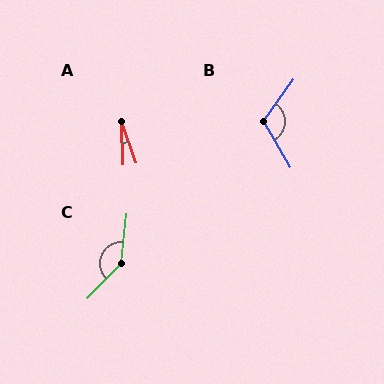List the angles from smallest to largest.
A (17°), B (114°), C (142°).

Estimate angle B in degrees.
Approximately 114 degrees.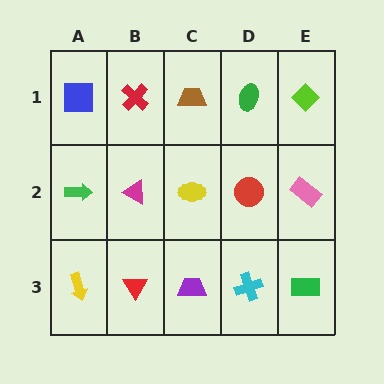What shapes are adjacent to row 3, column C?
A yellow ellipse (row 2, column C), a red triangle (row 3, column B), a cyan cross (row 3, column D).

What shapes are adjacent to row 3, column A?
A green arrow (row 2, column A), a red triangle (row 3, column B).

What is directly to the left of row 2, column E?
A red circle.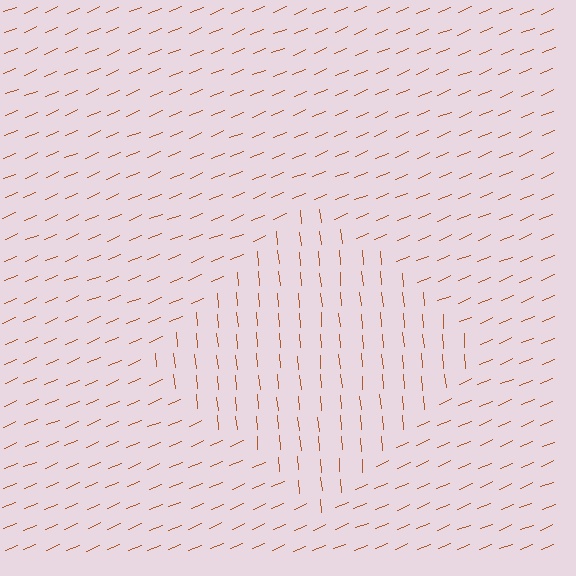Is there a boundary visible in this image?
Yes, there is a texture boundary formed by a change in line orientation.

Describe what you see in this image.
The image is filled with small brown line segments. A diamond region in the image has lines oriented differently from the surrounding lines, creating a visible texture boundary.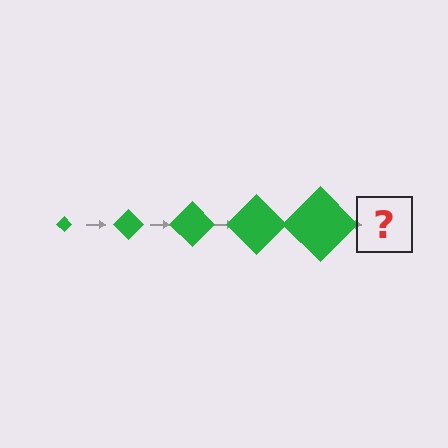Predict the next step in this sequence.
The next step is a green diamond, larger than the previous one.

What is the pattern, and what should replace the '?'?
The pattern is that the diamond gets progressively larger each step. The '?' should be a green diamond, larger than the previous one.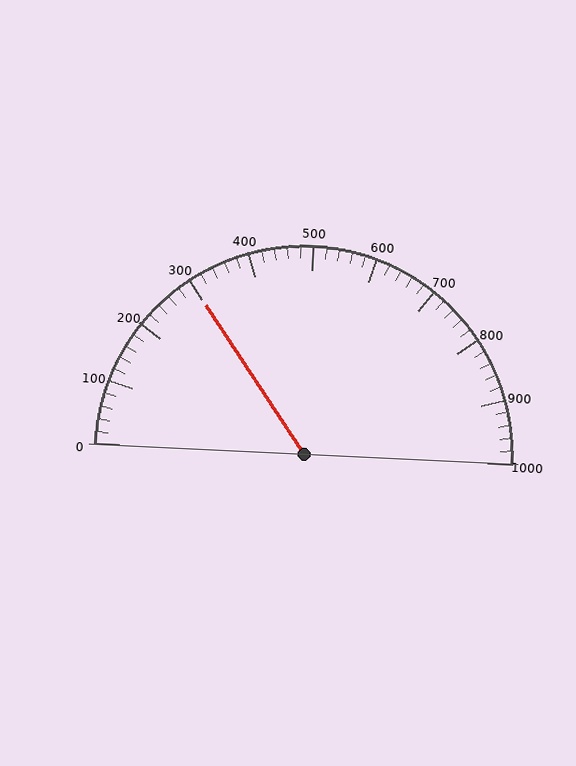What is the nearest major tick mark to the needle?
The nearest major tick mark is 300.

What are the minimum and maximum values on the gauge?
The gauge ranges from 0 to 1000.